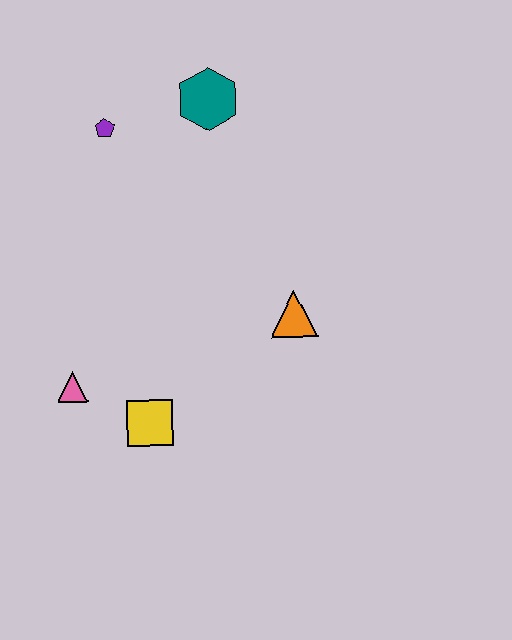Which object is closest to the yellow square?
The pink triangle is closest to the yellow square.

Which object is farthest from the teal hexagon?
The yellow square is farthest from the teal hexagon.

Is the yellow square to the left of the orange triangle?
Yes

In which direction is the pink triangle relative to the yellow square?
The pink triangle is to the left of the yellow square.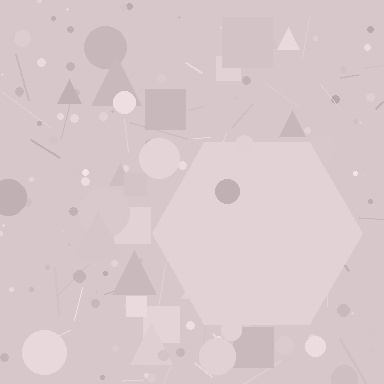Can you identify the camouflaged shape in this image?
The camouflaged shape is a hexagon.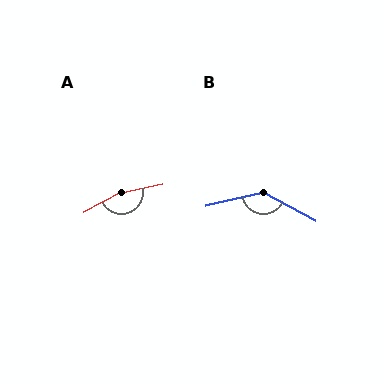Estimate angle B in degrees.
Approximately 138 degrees.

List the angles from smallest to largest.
B (138°), A (163°).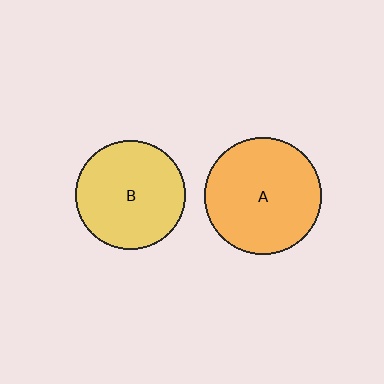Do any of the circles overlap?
No, none of the circles overlap.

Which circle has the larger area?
Circle A (orange).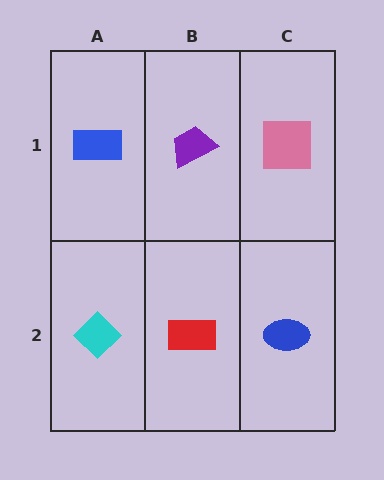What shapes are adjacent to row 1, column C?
A blue ellipse (row 2, column C), a purple trapezoid (row 1, column B).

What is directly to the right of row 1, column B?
A pink square.